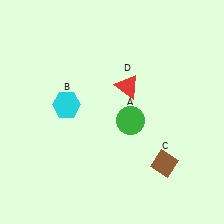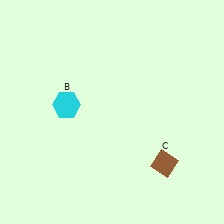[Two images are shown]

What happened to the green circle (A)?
The green circle (A) was removed in Image 2. It was in the bottom-right area of Image 1.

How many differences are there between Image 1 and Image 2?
There are 2 differences between the two images.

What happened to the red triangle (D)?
The red triangle (D) was removed in Image 2. It was in the top-right area of Image 1.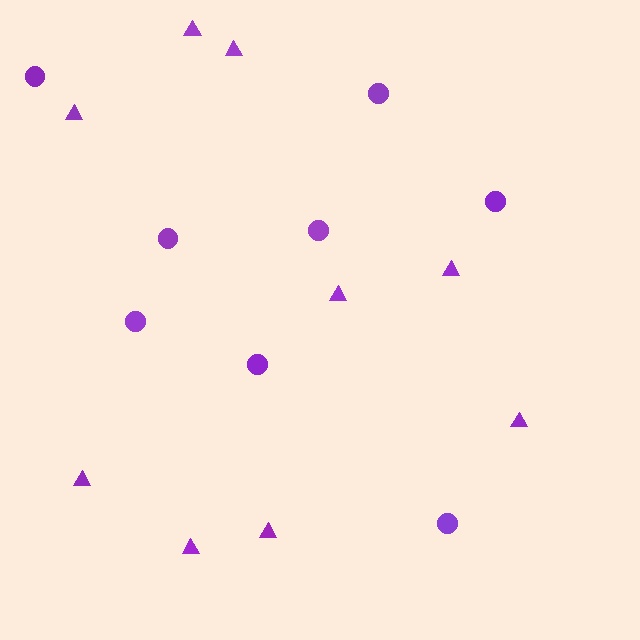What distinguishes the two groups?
There are 2 groups: one group of triangles (9) and one group of circles (8).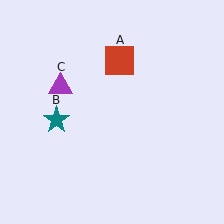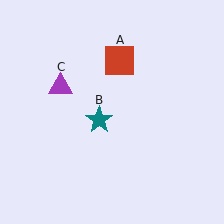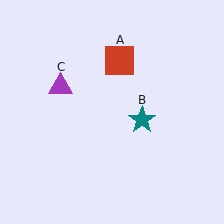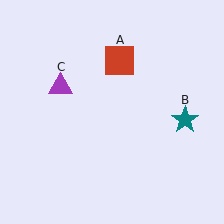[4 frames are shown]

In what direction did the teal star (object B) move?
The teal star (object B) moved right.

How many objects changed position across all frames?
1 object changed position: teal star (object B).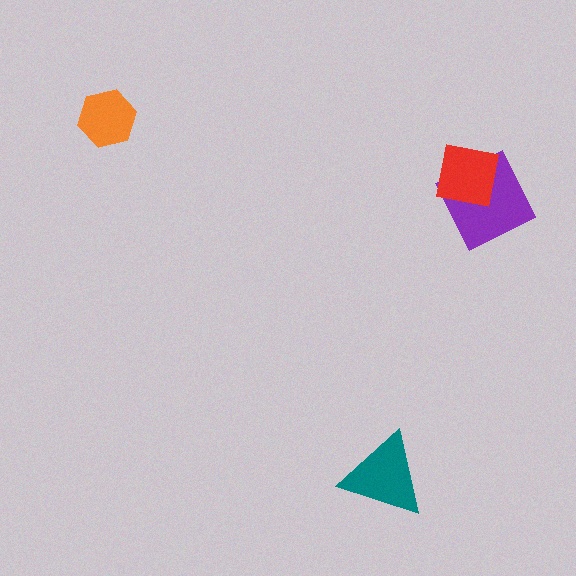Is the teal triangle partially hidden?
No, no other shape covers it.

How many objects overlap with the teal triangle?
0 objects overlap with the teal triangle.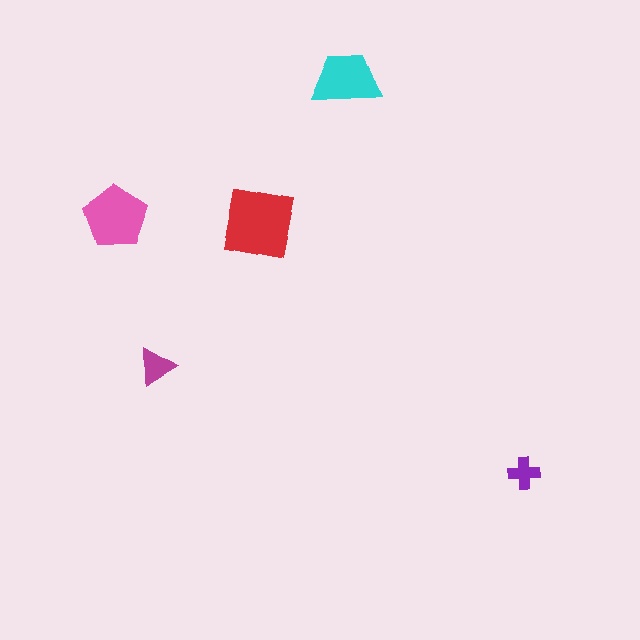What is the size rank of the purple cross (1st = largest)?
5th.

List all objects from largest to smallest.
The red square, the pink pentagon, the cyan trapezoid, the magenta triangle, the purple cross.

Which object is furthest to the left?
The pink pentagon is leftmost.